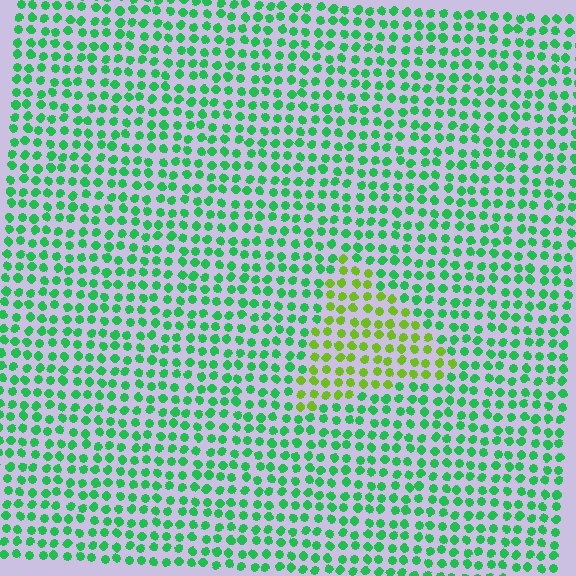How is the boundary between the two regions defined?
The boundary is defined purely by a slight shift in hue (about 48 degrees). Spacing, size, and orientation are identical on both sides.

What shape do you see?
I see a triangle.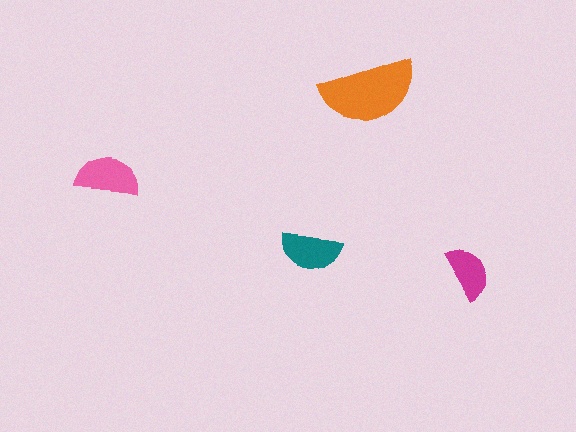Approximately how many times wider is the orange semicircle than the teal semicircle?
About 1.5 times wider.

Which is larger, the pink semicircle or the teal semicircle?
The pink one.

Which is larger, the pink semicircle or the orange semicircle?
The orange one.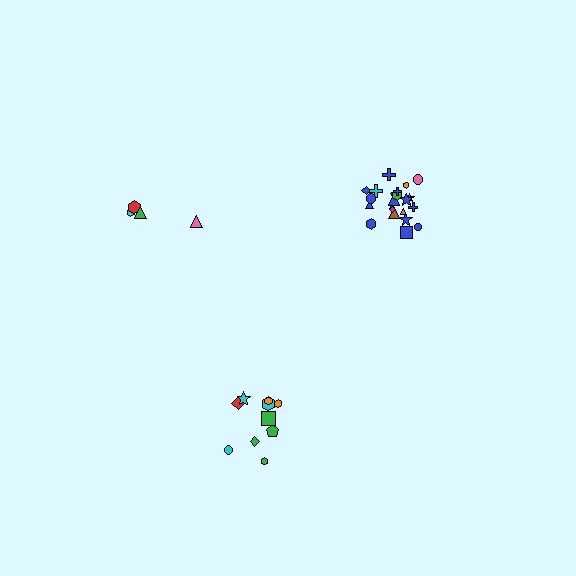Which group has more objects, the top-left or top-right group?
The top-right group.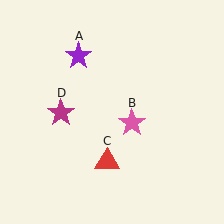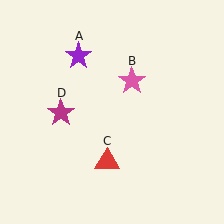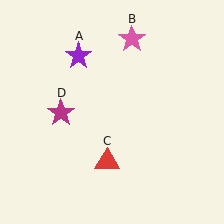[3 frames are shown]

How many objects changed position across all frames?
1 object changed position: pink star (object B).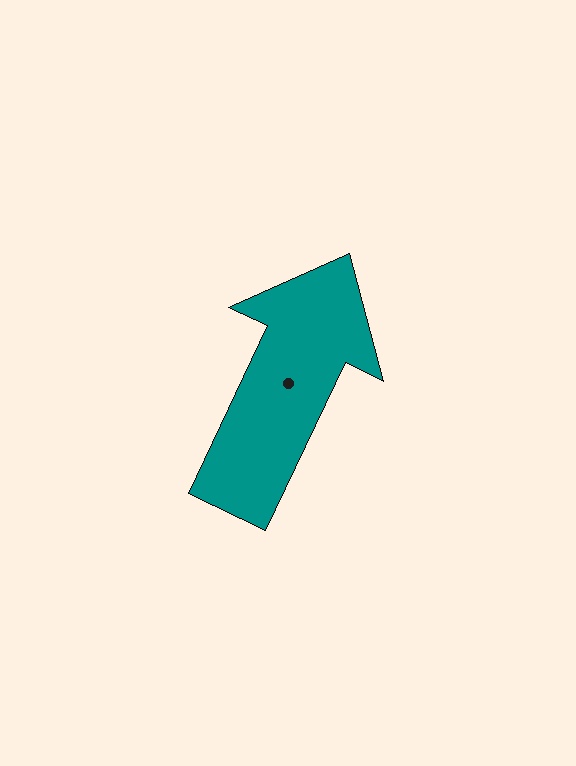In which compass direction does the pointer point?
Northeast.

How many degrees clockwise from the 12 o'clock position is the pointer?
Approximately 25 degrees.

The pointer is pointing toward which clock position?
Roughly 1 o'clock.